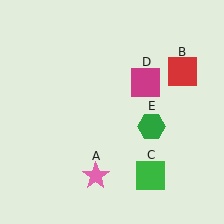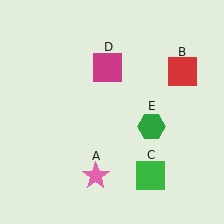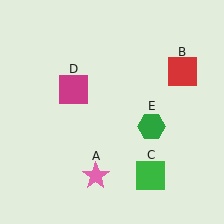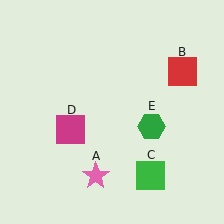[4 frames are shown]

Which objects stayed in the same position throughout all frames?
Pink star (object A) and red square (object B) and green square (object C) and green hexagon (object E) remained stationary.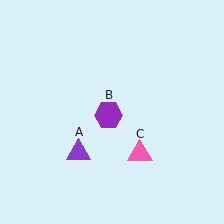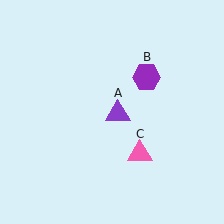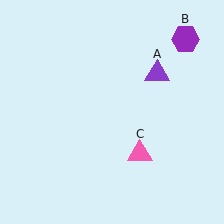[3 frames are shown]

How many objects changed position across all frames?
2 objects changed position: purple triangle (object A), purple hexagon (object B).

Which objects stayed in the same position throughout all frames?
Pink triangle (object C) remained stationary.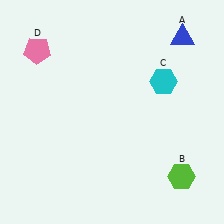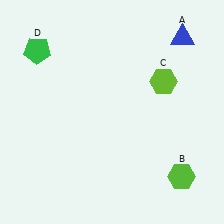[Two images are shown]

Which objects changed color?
C changed from cyan to lime. D changed from pink to green.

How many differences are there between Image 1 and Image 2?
There are 2 differences between the two images.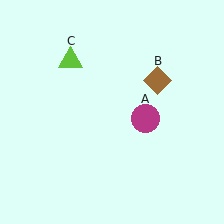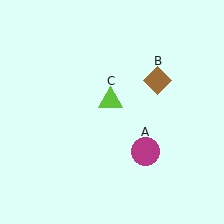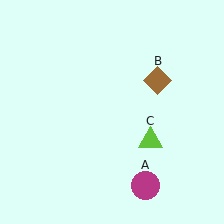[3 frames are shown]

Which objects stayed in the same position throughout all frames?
Brown diamond (object B) remained stationary.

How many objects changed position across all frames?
2 objects changed position: magenta circle (object A), lime triangle (object C).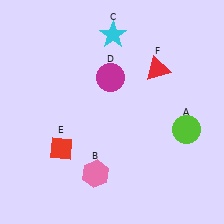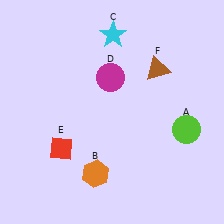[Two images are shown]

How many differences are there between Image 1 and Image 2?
There are 2 differences between the two images.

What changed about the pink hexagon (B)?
In Image 1, B is pink. In Image 2, it changed to orange.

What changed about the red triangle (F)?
In Image 1, F is red. In Image 2, it changed to brown.